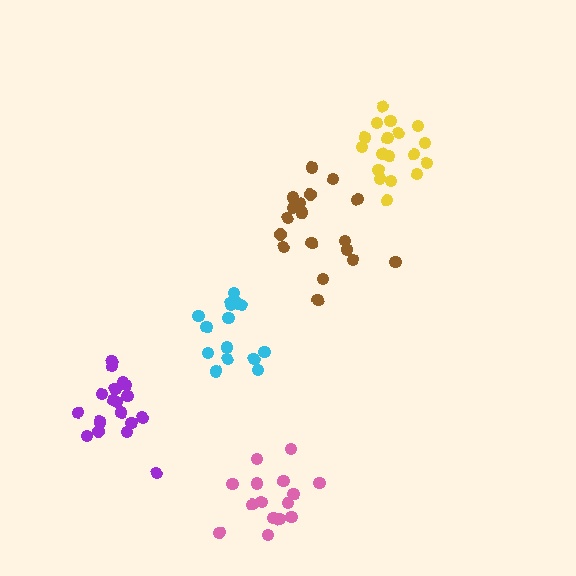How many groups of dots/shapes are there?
There are 5 groups.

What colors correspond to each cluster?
The clusters are colored: yellow, cyan, purple, brown, pink.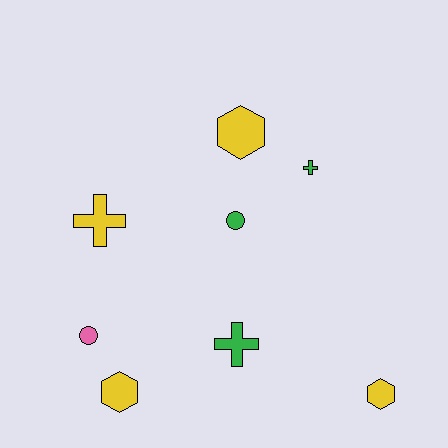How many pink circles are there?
There is 1 pink circle.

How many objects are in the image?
There are 8 objects.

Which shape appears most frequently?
Hexagon, with 3 objects.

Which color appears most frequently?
Yellow, with 4 objects.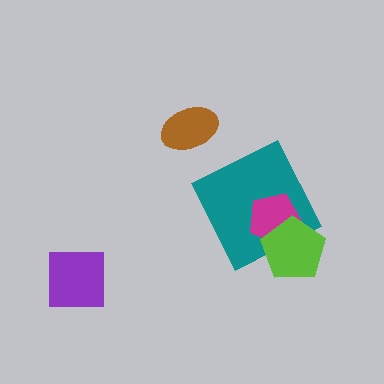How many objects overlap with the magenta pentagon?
2 objects overlap with the magenta pentagon.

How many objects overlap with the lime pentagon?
2 objects overlap with the lime pentagon.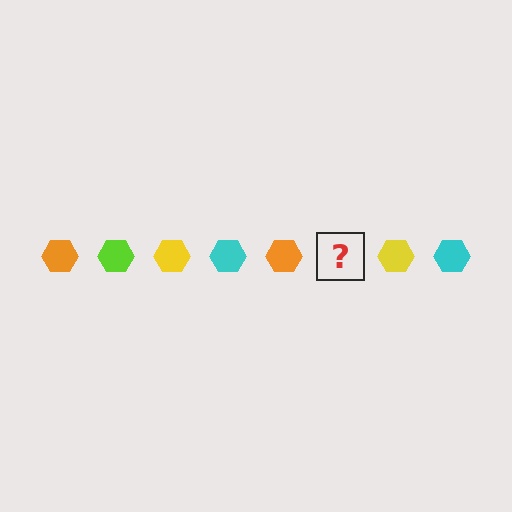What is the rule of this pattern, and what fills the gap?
The rule is that the pattern cycles through orange, lime, yellow, cyan hexagons. The gap should be filled with a lime hexagon.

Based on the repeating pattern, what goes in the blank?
The blank should be a lime hexagon.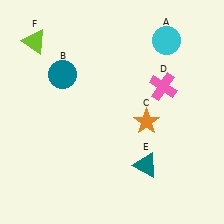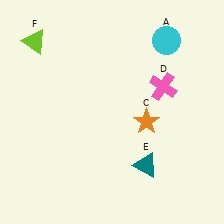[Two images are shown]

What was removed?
The teal circle (B) was removed in Image 2.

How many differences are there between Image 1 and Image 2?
There is 1 difference between the two images.